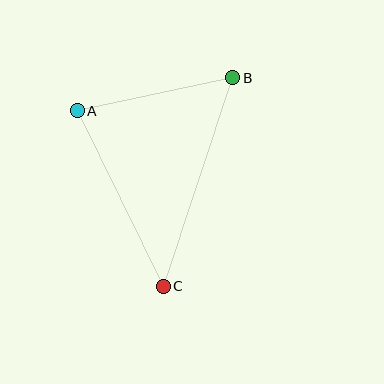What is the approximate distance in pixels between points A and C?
The distance between A and C is approximately 196 pixels.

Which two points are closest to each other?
Points A and B are closest to each other.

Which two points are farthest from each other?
Points B and C are farthest from each other.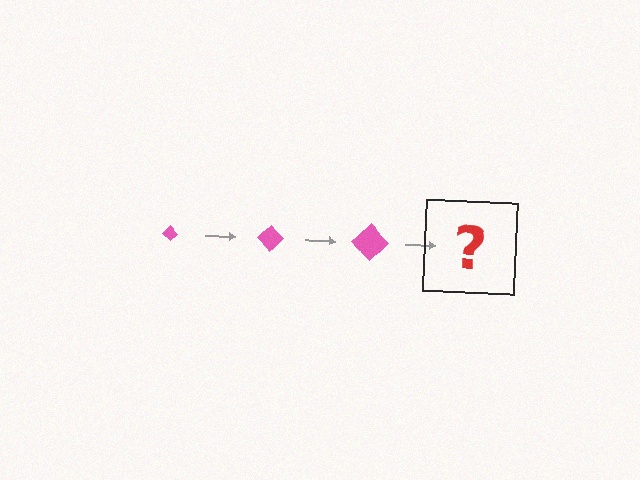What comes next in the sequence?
The next element should be a pink diamond, larger than the previous one.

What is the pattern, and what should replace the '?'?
The pattern is that the diamond gets progressively larger each step. The '?' should be a pink diamond, larger than the previous one.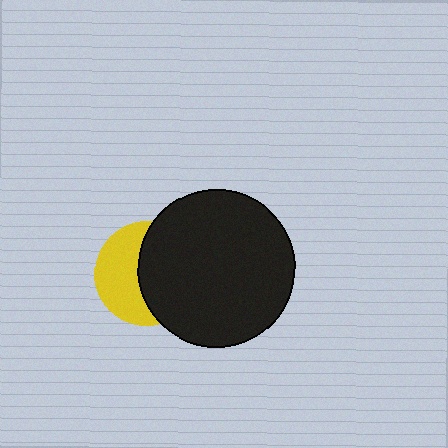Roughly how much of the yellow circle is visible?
About half of it is visible (roughly 46%).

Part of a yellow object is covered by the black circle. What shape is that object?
It is a circle.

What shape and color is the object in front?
The object in front is a black circle.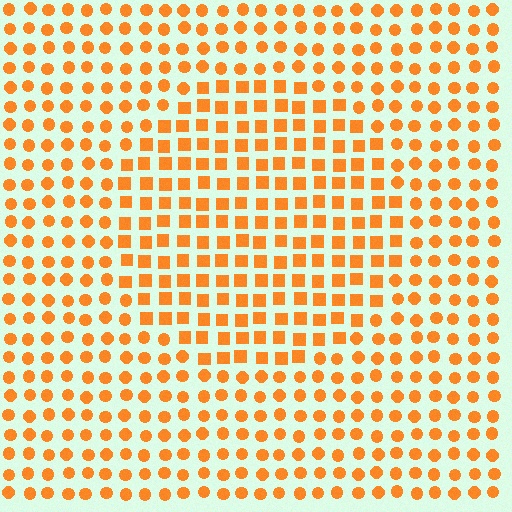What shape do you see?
I see a circle.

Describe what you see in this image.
The image is filled with small orange elements arranged in a uniform grid. A circle-shaped region contains squares, while the surrounding area contains circles. The boundary is defined purely by the change in element shape.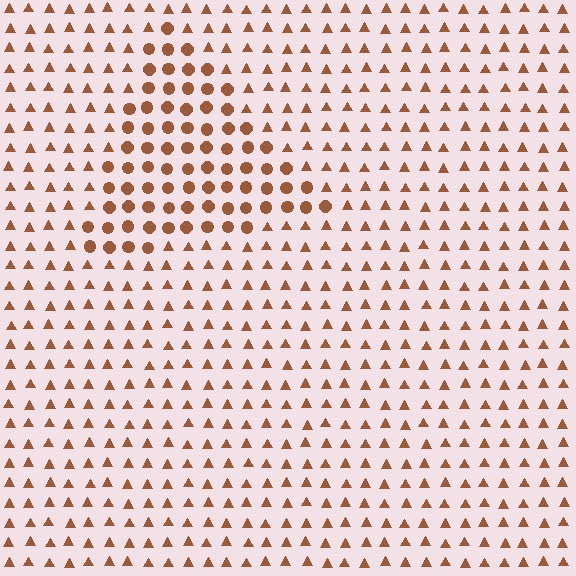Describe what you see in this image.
The image is filled with small brown elements arranged in a uniform grid. A triangle-shaped region contains circles, while the surrounding area contains triangles. The boundary is defined purely by the change in element shape.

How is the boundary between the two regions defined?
The boundary is defined by a change in element shape: circles inside vs. triangles outside. All elements share the same color and spacing.